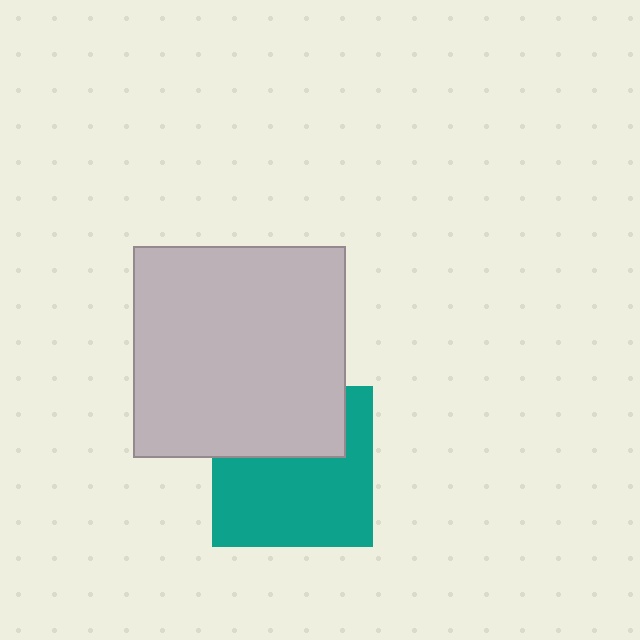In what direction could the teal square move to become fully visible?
The teal square could move down. That would shift it out from behind the light gray square entirely.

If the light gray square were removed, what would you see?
You would see the complete teal square.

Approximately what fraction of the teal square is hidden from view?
Roughly 37% of the teal square is hidden behind the light gray square.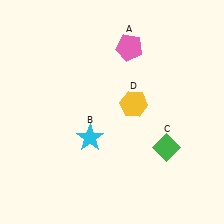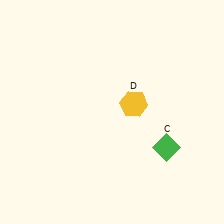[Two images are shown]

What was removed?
The cyan star (B), the pink pentagon (A) were removed in Image 2.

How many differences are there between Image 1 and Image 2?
There are 2 differences between the two images.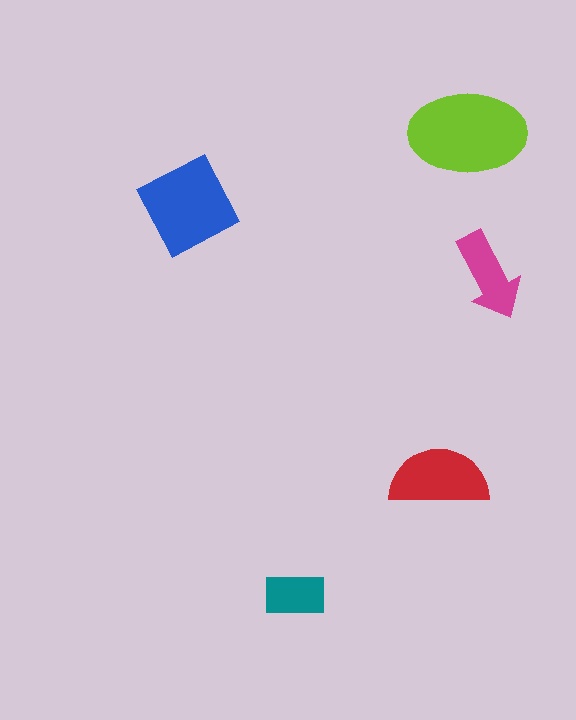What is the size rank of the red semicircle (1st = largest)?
3rd.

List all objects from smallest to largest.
The teal rectangle, the magenta arrow, the red semicircle, the blue diamond, the lime ellipse.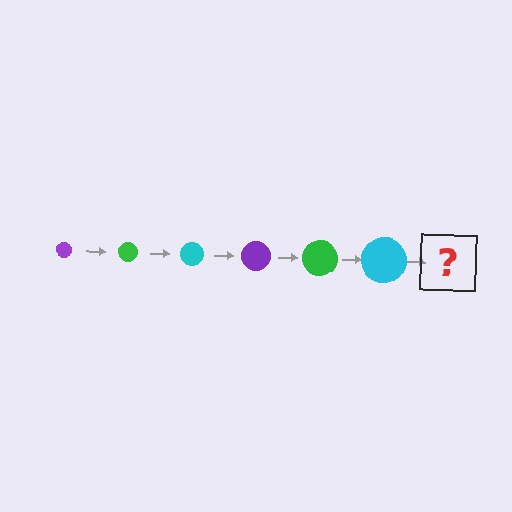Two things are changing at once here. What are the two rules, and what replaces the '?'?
The two rules are that the circle grows larger each step and the color cycles through purple, green, and cyan. The '?' should be a purple circle, larger than the previous one.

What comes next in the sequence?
The next element should be a purple circle, larger than the previous one.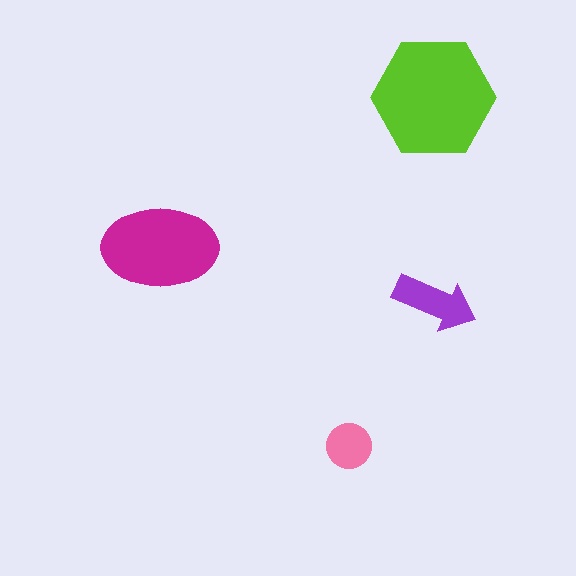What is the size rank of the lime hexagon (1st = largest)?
1st.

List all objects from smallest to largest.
The pink circle, the purple arrow, the magenta ellipse, the lime hexagon.